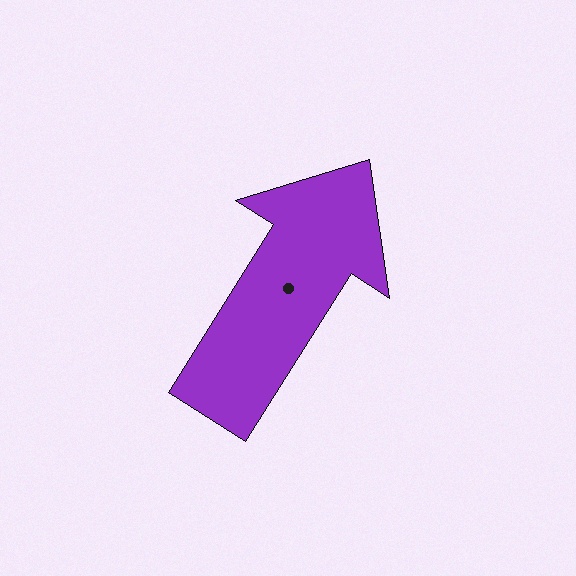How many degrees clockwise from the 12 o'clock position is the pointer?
Approximately 32 degrees.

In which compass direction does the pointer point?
Northeast.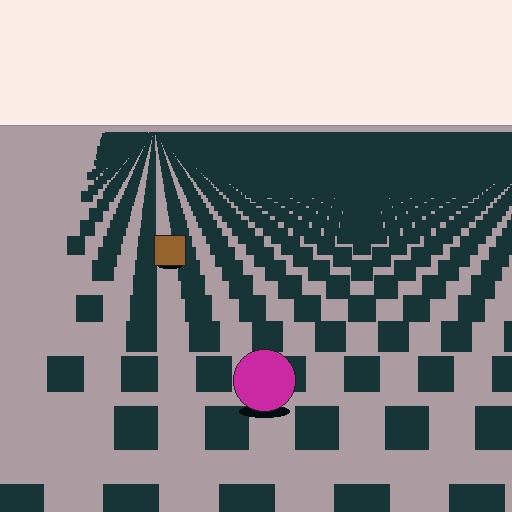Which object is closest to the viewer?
The magenta circle is closest. The texture marks near it are larger and more spread out.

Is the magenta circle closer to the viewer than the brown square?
Yes. The magenta circle is closer — you can tell from the texture gradient: the ground texture is coarser near it.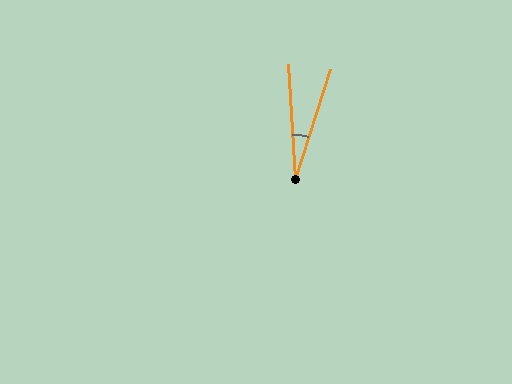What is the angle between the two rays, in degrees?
Approximately 21 degrees.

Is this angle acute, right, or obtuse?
It is acute.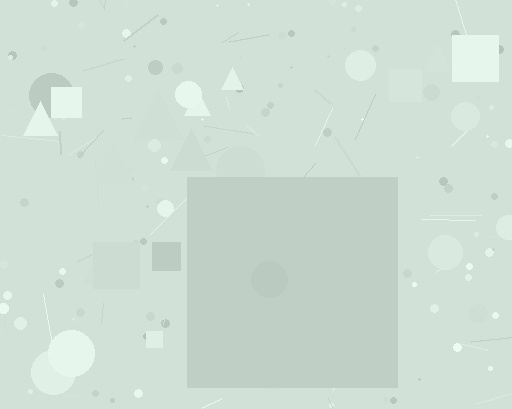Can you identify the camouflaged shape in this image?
The camouflaged shape is a square.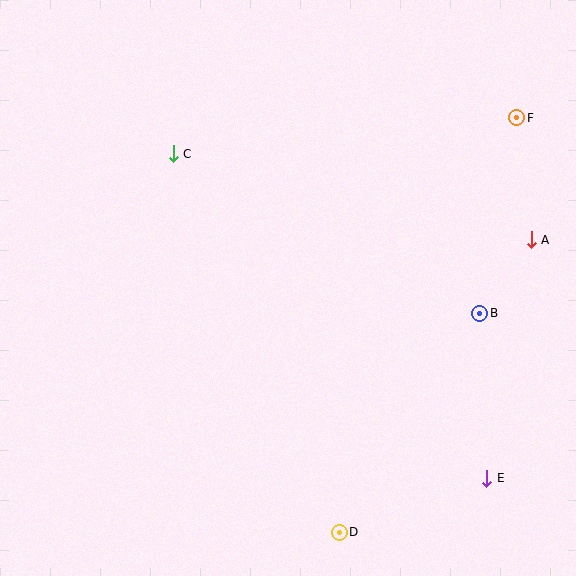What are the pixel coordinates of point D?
Point D is at (339, 532).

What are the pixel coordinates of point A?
Point A is at (531, 240).